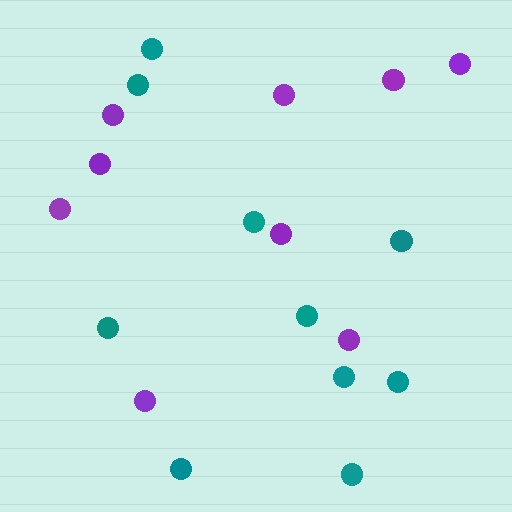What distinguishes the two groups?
There are 2 groups: one group of teal circles (10) and one group of purple circles (9).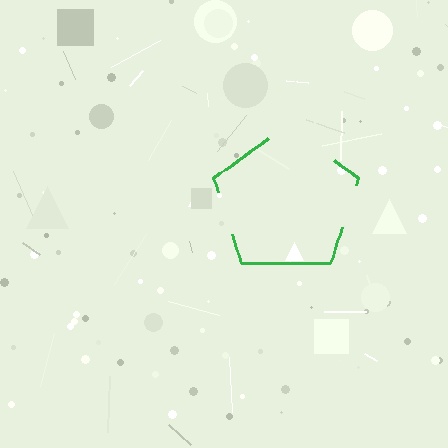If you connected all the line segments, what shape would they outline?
They would outline a pentagon.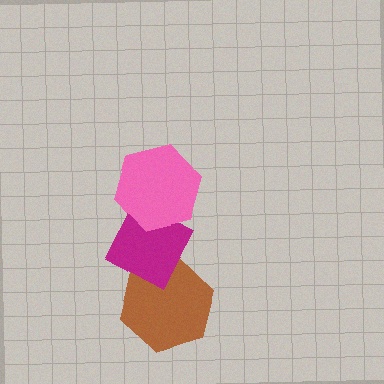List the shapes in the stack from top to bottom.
From top to bottom: the pink hexagon, the magenta diamond, the brown hexagon.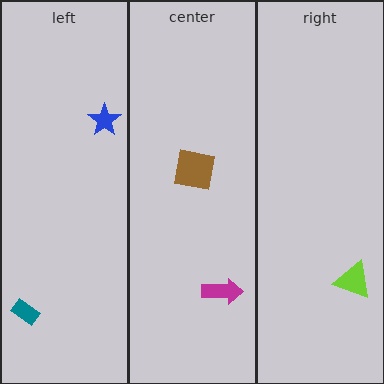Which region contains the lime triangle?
The right region.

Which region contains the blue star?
The left region.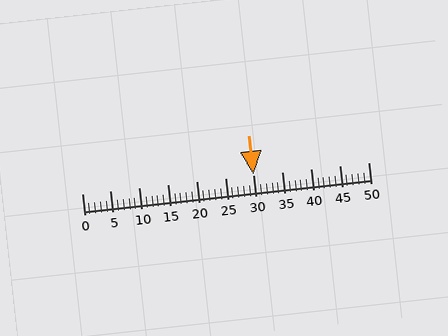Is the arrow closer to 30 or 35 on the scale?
The arrow is closer to 30.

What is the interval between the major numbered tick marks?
The major tick marks are spaced 5 units apart.